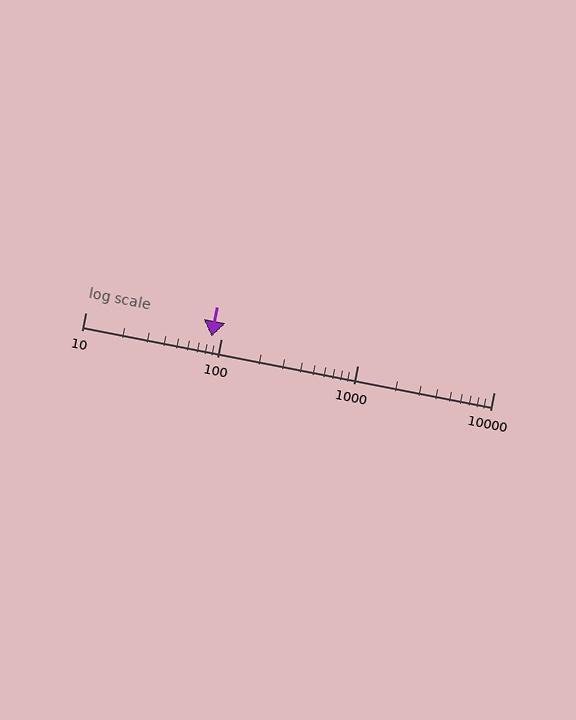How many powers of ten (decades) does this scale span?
The scale spans 3 decades, from 10 to 10000.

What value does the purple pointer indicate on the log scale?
The pointer indicates approximately 85.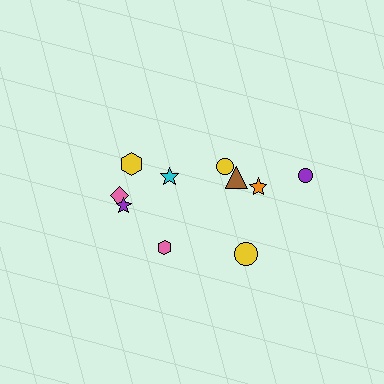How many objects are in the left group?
There are 4 objects.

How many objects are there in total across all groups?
There are 10 objects.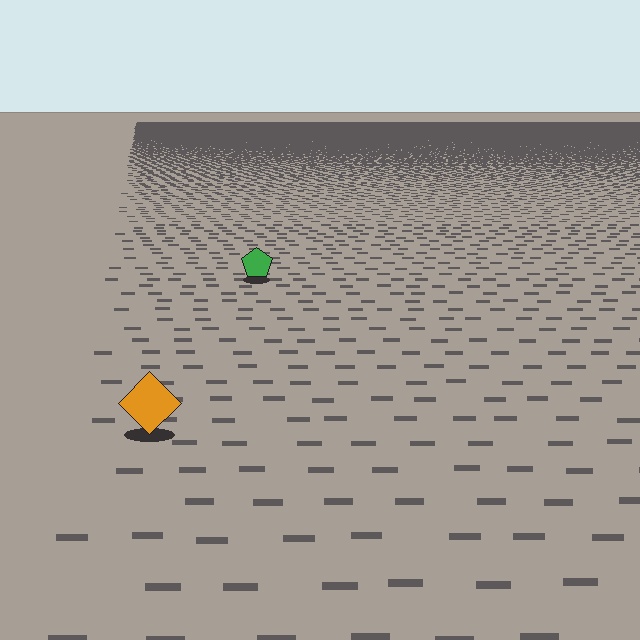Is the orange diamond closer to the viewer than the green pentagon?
Yes. The orange diamond is closer — you can tell from the texture gradient: the ground texture is coarser near it.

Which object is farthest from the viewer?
The green pentagon is farthest from the viewer. It appears smaller and the ground texture around it is denser.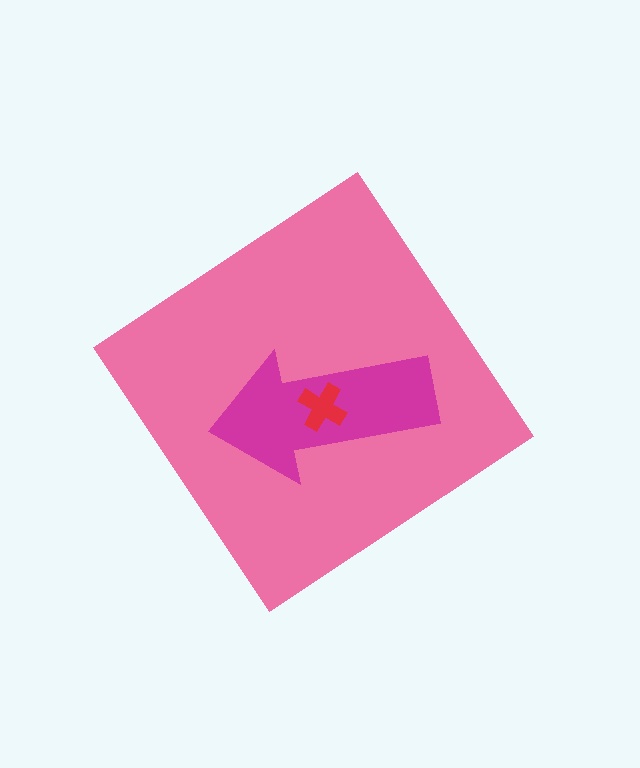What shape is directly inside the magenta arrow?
The red cross.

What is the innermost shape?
The red cross.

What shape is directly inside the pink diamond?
The magenta arrow.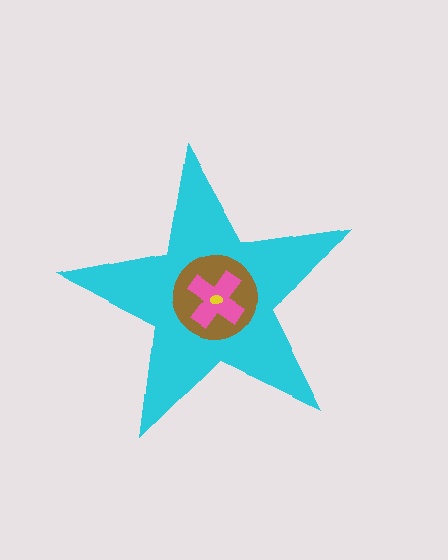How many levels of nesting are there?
4.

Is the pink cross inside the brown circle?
Yes.